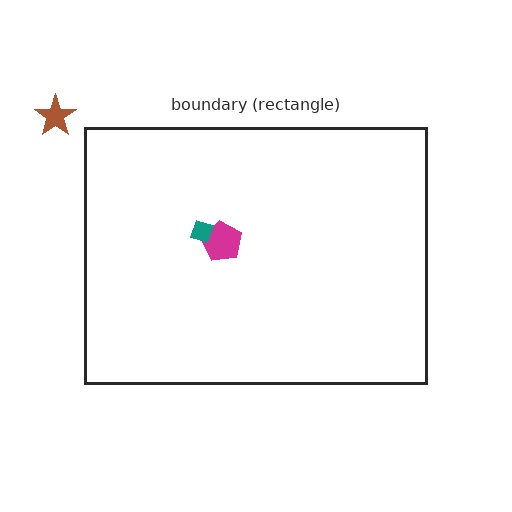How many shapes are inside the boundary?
2 inside, 1 outside.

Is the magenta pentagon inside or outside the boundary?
Inside.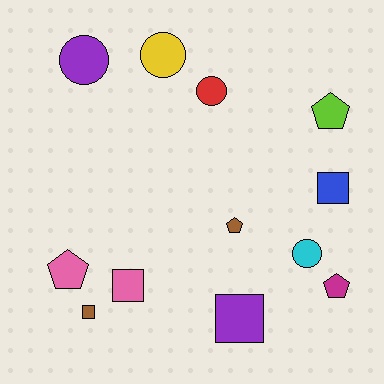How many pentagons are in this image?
There are 4 pentagons.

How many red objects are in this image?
There is 1 red object.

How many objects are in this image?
There are 12 objects.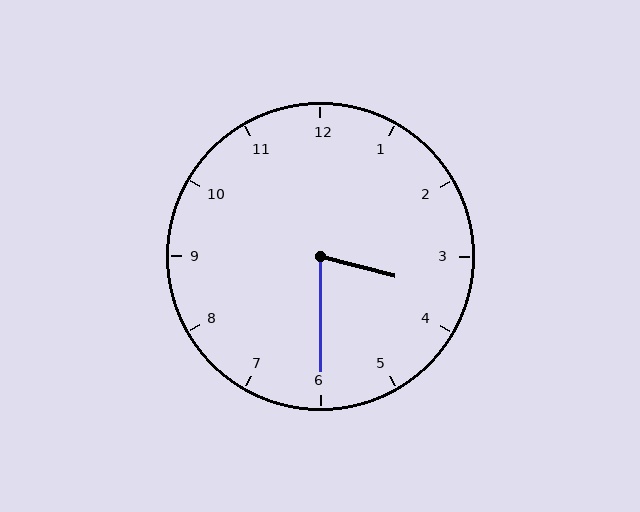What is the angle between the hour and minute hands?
Approximately 75 degrees.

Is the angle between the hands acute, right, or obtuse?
It is acute.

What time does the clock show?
3:30.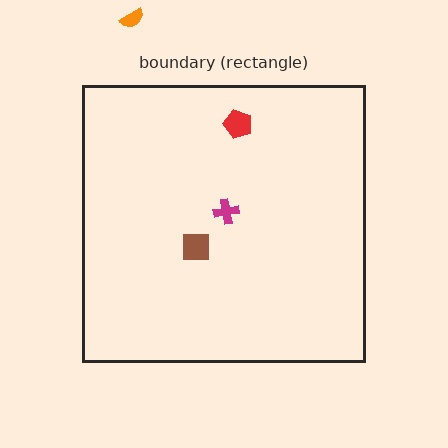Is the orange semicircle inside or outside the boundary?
Outside.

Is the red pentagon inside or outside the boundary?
Inside.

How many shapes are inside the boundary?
3 inside, 1 outside.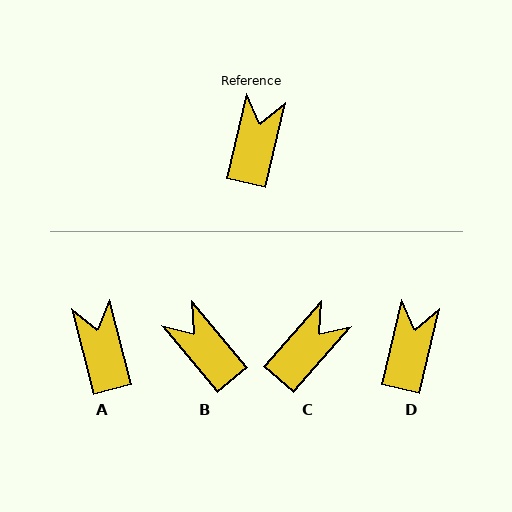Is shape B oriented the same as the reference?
No, it is off by about 53 degrees.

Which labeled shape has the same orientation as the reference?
D.